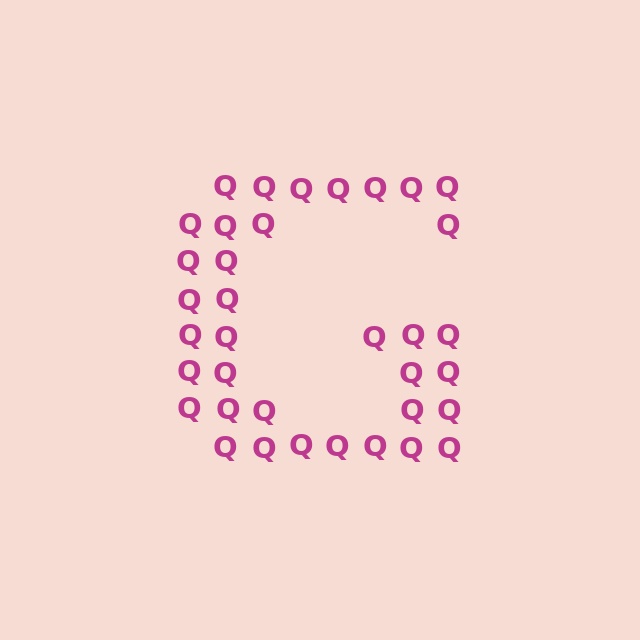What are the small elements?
The small elements are letter Q's.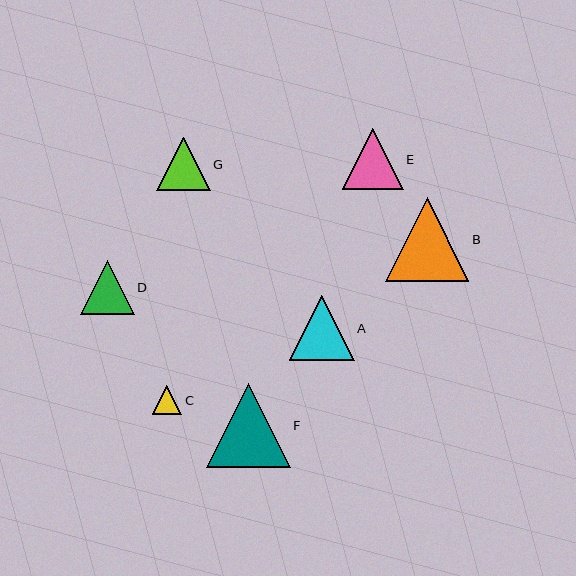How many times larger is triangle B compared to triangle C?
Triangle B is approximately 2.8 times the size of triangle C.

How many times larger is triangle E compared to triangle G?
Triangle E is approximately 1.1 times the size of triangle G.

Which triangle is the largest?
Triangle F is the largest with a size of approximately 84 pixels.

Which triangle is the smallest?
Triangle C is the smallest with a size of approximately 29 pixels.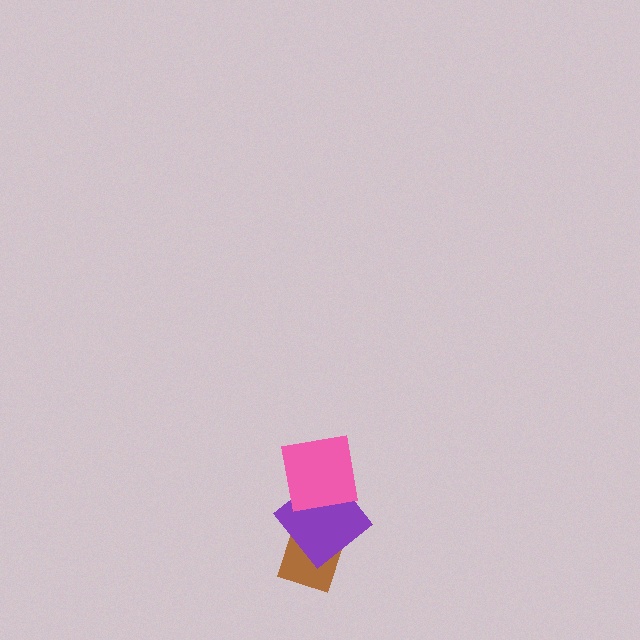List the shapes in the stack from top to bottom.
From top to bottom: the pink square, the purple diamond, the brown diamond.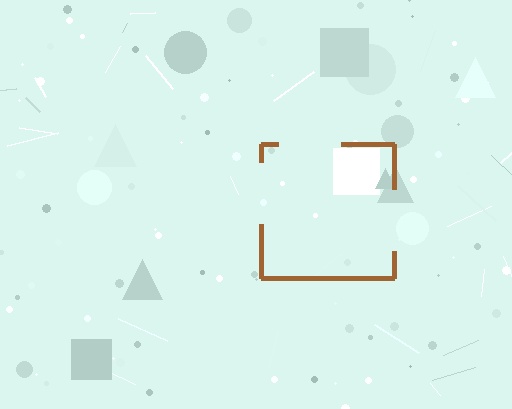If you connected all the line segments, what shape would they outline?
They would outline a square.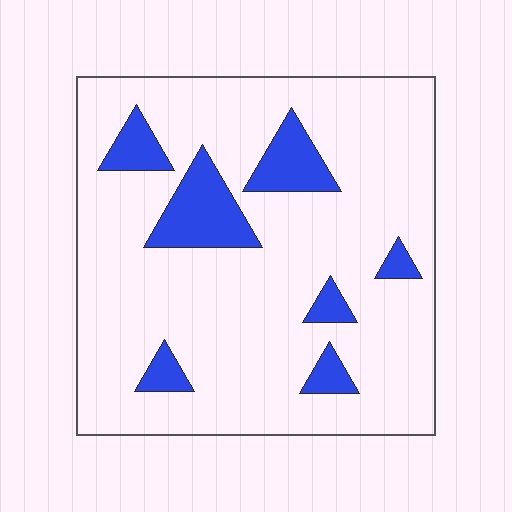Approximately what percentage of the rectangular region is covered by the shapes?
Approximately 15%.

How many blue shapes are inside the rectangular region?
7.